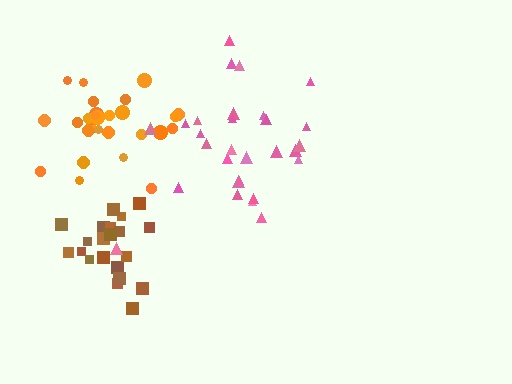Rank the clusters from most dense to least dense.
brown, orange, pink.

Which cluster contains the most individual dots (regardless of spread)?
Pink (30).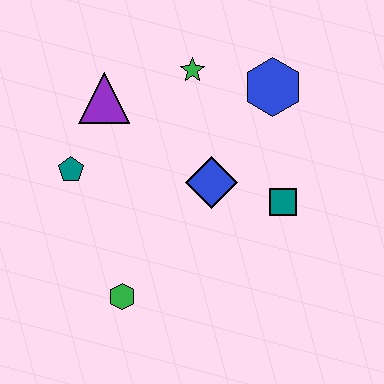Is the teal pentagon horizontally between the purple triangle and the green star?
No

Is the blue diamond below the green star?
Yes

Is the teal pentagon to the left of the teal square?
Yes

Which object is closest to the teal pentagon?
The purple triangle is closest to the teal pentagon.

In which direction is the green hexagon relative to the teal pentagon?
The green hexagon is below the teal pentagon.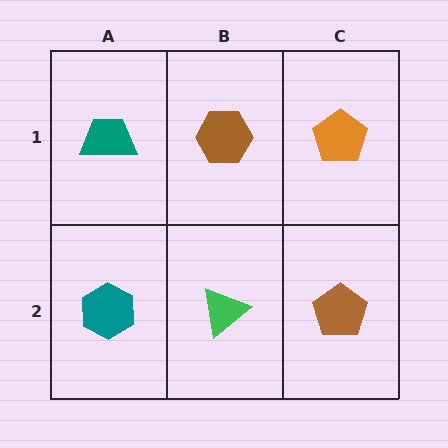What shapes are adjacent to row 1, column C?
A brown pentagon (row 2, column C), a brown hexagon (row 1, column B).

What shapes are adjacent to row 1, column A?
A teal hexagon (row 2, column A), a brown hexagon (row 1, column B).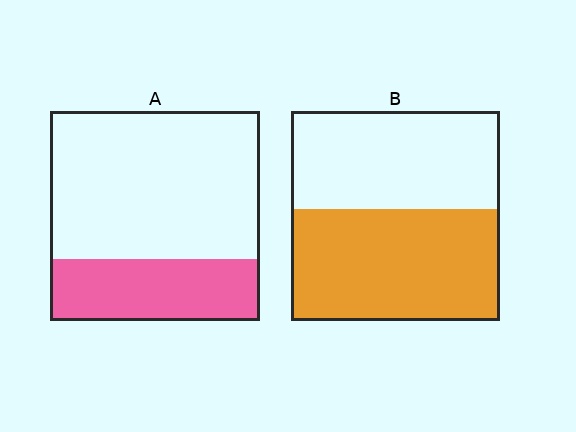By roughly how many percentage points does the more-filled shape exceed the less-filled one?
By roughly 25 percentage points (B over A).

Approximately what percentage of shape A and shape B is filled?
A is approximately 30% and B is approximately 55%.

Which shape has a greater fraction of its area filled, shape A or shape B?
Shape B.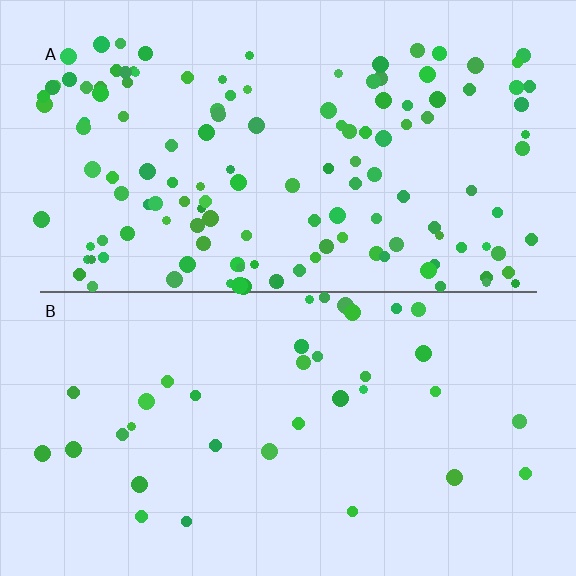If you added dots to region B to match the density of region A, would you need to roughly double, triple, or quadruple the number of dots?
Approximately quadruple.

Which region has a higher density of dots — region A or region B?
A (the top).